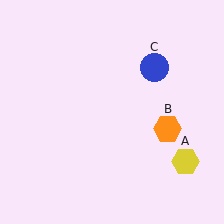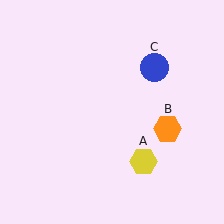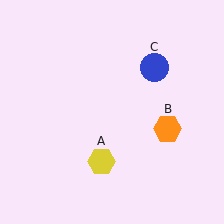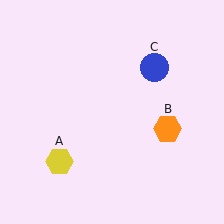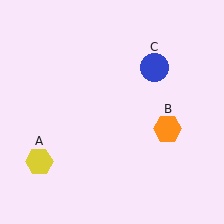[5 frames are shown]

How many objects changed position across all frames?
1 object changed position: yellow hexagon (object A).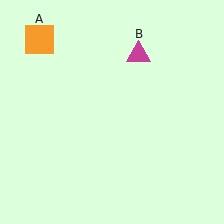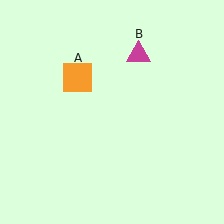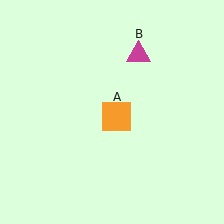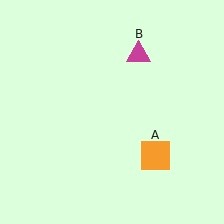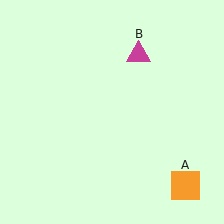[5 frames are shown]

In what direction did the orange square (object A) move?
The orange square (object A) moved down and to the right.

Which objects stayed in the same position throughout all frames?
Magenta triangle (object B) remained stationary.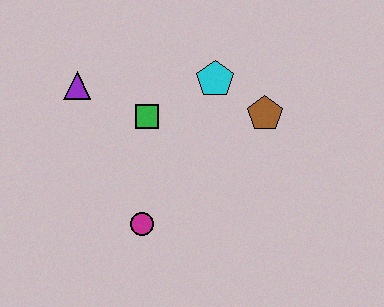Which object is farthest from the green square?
The brown pentagon is farthest from the green square.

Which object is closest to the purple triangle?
The green square is closest to the purple triangle.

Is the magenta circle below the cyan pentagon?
Yes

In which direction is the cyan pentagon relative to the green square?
The cyan pentagon is to the right of the green square.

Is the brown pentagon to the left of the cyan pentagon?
No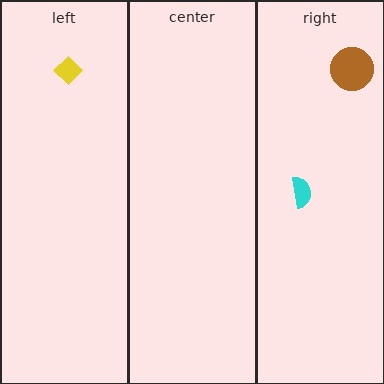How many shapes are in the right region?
2.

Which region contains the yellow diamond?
The left region.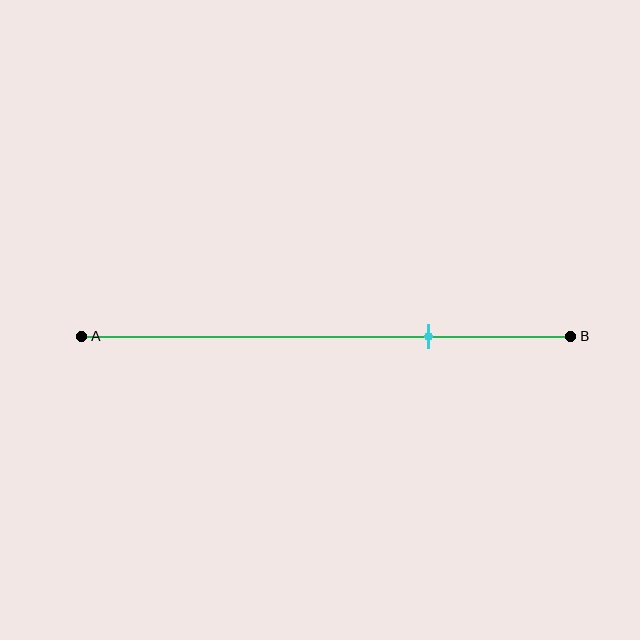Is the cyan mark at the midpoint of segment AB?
No, the mark is at about 70% from A, not at the 50% midpoint.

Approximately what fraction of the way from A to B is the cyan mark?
The cyan mark is approximately 70% of the way from A to B.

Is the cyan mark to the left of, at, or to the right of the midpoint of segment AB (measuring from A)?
The cyan mark is to the right of the midpoint of segment AB.